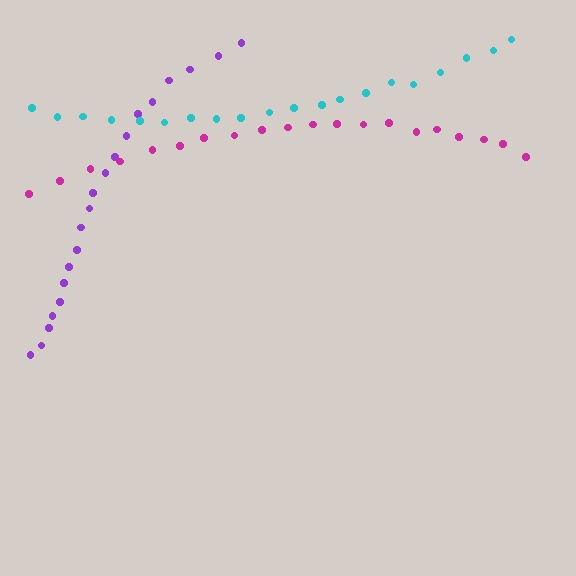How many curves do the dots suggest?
There are 3 distinct paths.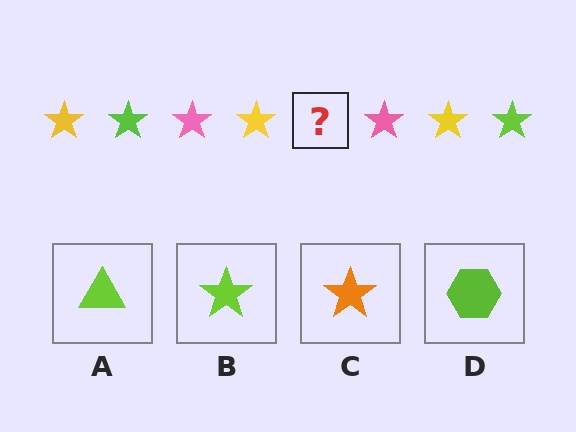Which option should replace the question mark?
Option B.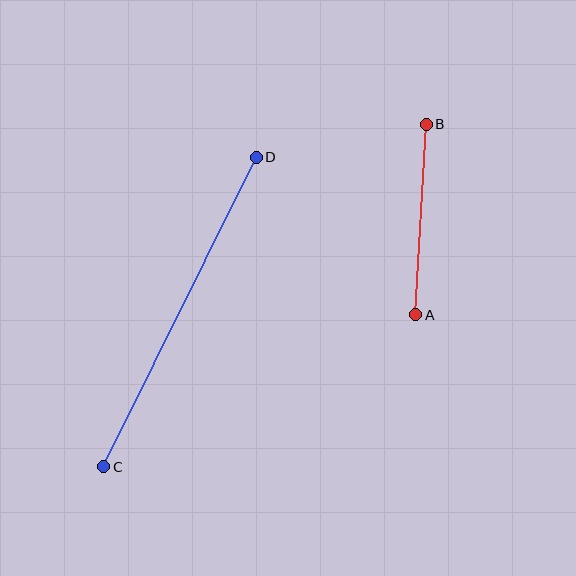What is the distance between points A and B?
The distance is approximately 191 pixels.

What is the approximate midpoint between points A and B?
The midpoint is at approximately (421, 219) pixels.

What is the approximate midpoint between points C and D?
The midpoint is at approximately (180, 312) pixels.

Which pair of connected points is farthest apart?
Points C and D are farthest apart.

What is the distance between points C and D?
The distance is approximately 345 pixels.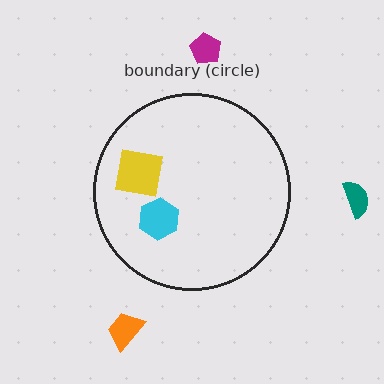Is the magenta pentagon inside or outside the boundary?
Outside.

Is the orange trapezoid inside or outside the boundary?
Outside.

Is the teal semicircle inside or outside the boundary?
Outside.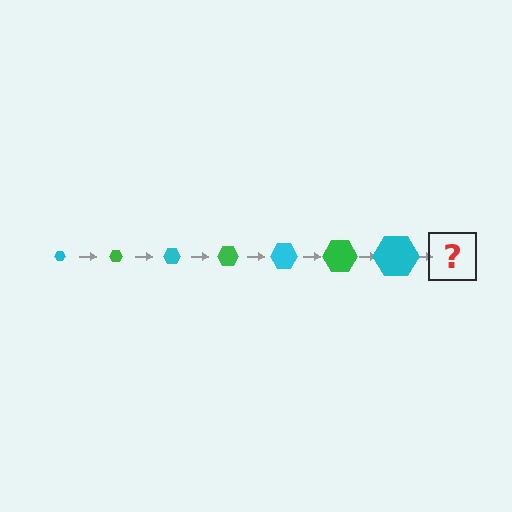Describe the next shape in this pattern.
It should be a green hexagon, larger than the previous one.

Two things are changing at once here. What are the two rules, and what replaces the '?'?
The two rules are that the hexagon grows larger each step and the color cycles through cyan and green. The '?' should be a green hexagon, larger than the previous one.